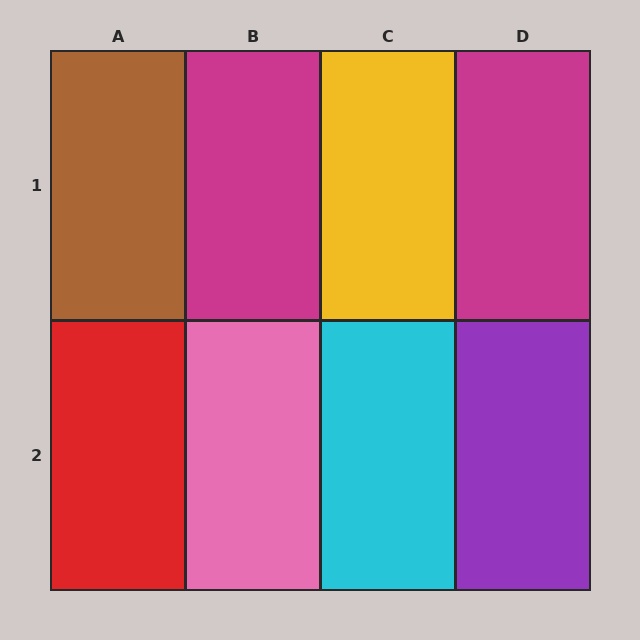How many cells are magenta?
2 cells are magenta.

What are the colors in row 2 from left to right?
Red, pink, cyan, purple.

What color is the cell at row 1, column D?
Magenta.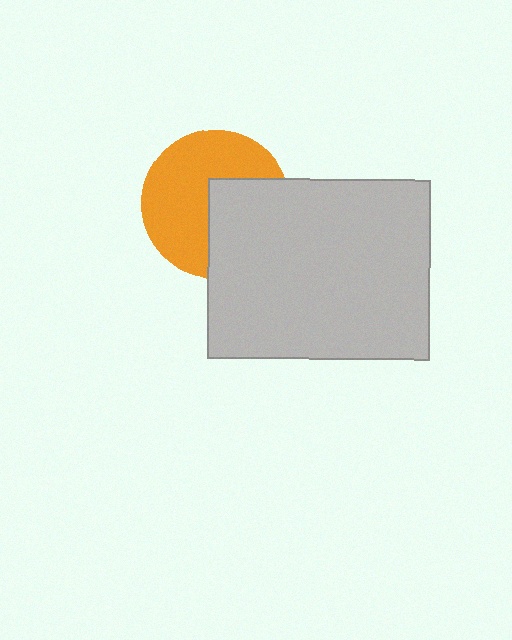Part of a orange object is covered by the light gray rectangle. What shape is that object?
It is a circle.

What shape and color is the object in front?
The object in front is a light gray rectangle.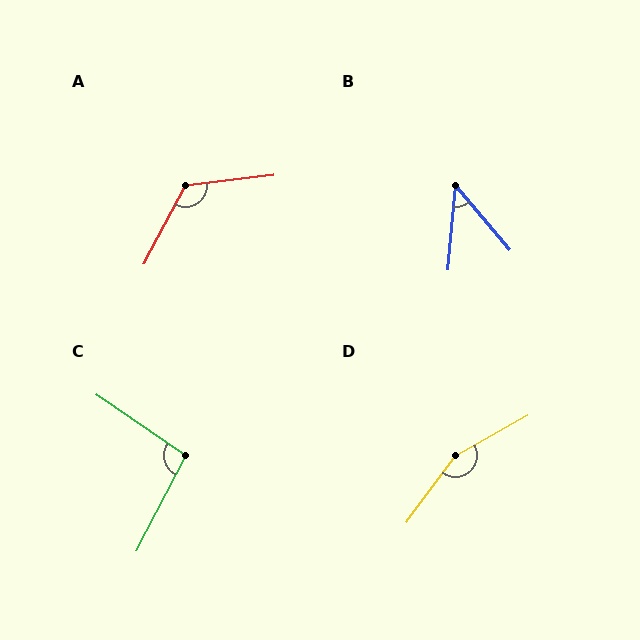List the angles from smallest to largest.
B (46°), C (97°), A (125°), D (156°).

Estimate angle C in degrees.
Approximately 97 degrees.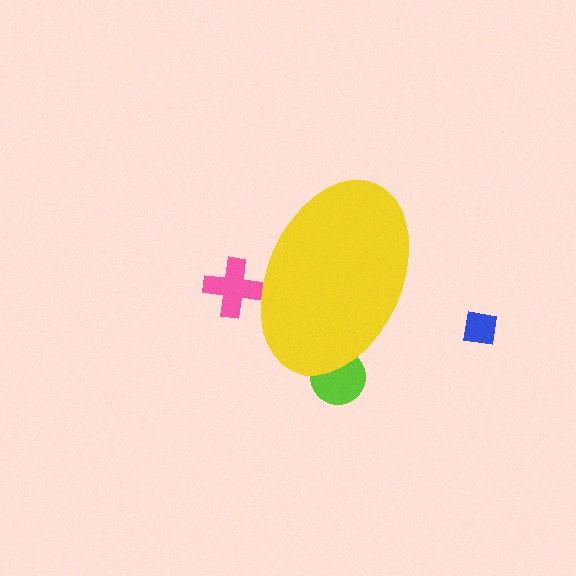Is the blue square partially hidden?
No, the blue square is fully visible.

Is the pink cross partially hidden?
Yes, the pink cross is partially hidden behind the yellow ellipse.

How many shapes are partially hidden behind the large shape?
2 shapes are partially hidden.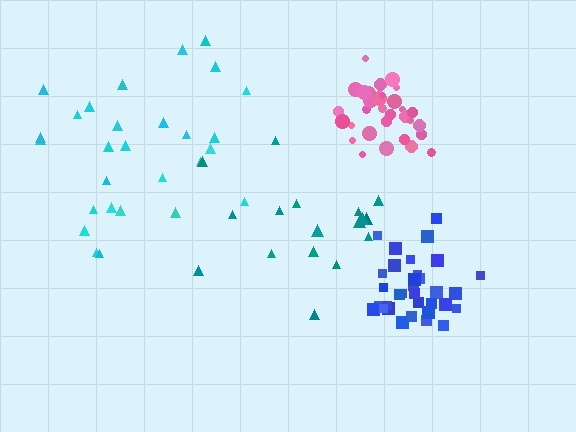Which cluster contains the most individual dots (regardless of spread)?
Pink (34).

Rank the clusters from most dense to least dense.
pink, blue, cyan, teal.